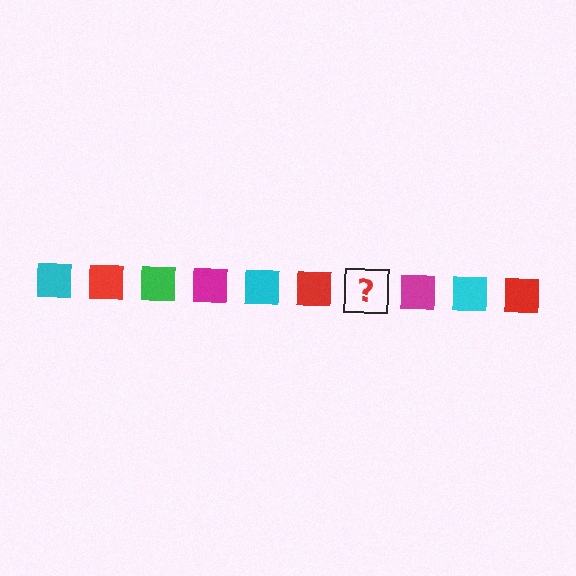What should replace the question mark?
The question mark should be replaced with a green square.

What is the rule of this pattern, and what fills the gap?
The rule is that the pattern cycles through cyan, red, green, magenta squares. The gap should be filled with a green square.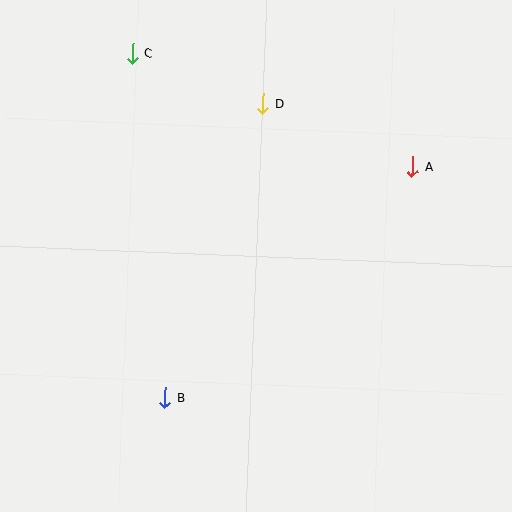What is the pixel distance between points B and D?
The distance between B and D is 310 pixels.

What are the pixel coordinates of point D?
Point D is at (263, 103).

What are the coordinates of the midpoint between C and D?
The midpoint between C and D is at (198, 78).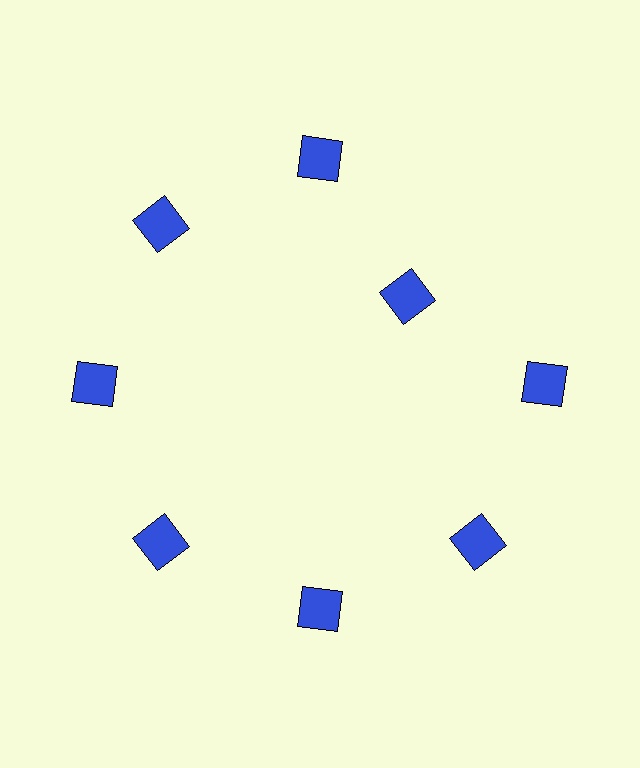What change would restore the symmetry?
The symmetry would be restored by moving it outward, back onto the ring so that all 8 squares sit at equal angles and equal distance from the center.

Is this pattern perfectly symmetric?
No. The 8 blue squares are arranged in a ring, but one element near the 2 o'clock position is pulled inward toward the center, breaking the 8-fold rotational symmetry.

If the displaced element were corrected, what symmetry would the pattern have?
It would have 8-fold rotational symmetry — the pattern would map onto itself every 45 degrees.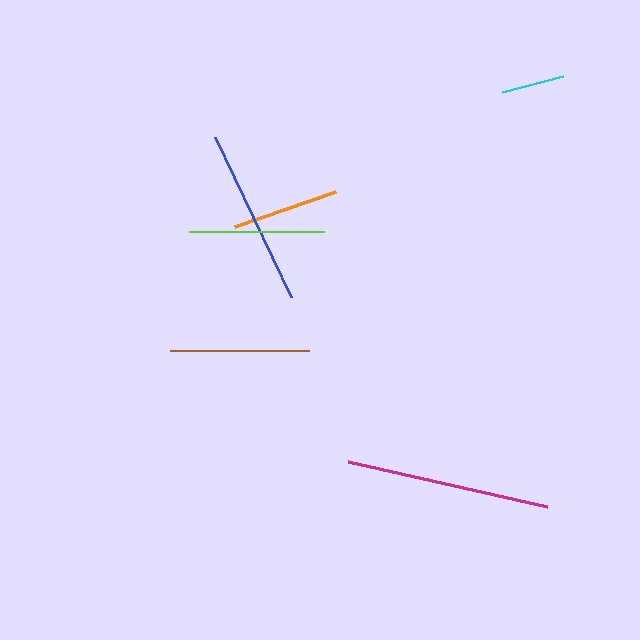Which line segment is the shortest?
The cyan line is the shortest at approximately 64 pixels.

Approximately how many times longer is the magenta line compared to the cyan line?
The magenta line is approximately 3.2 times the length of the cyan line.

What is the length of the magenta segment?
The magenta segment is approximately 204 pixels long.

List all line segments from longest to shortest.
From longest to shortest: magenta, blue, brown, lime, orange, cyan.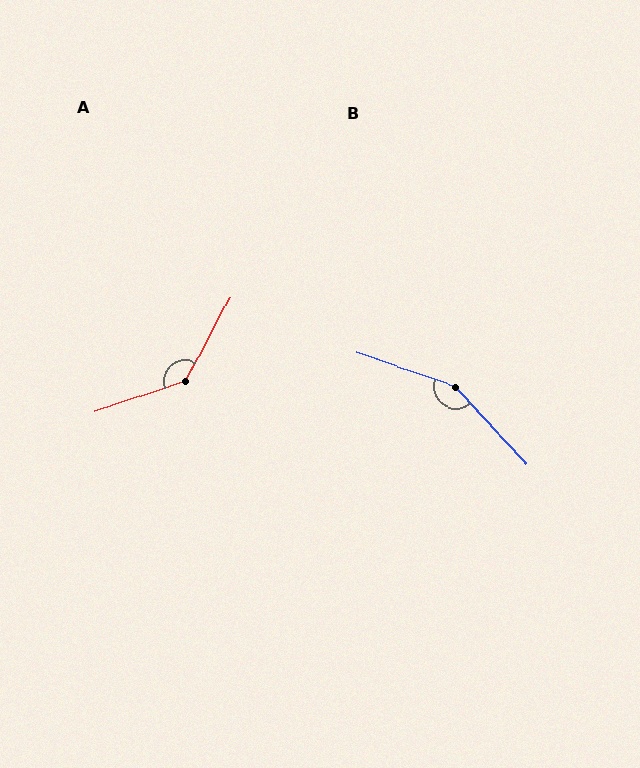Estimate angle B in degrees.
Approximately 152 degrees.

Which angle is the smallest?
A, at approximately 137 degrees.